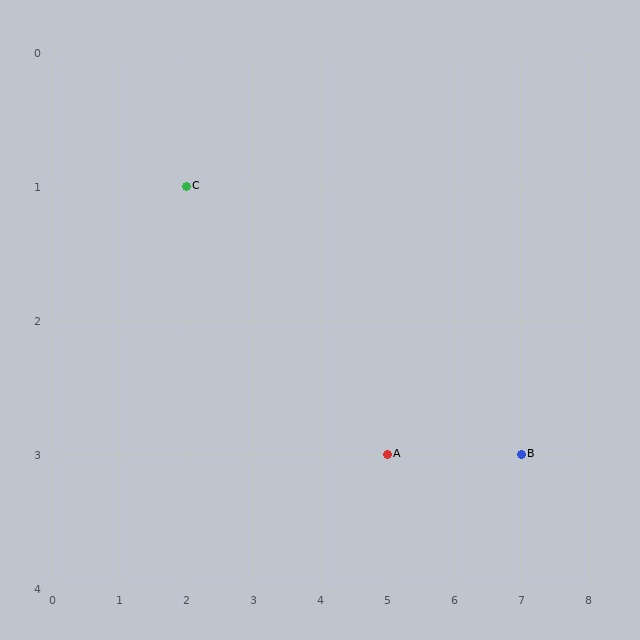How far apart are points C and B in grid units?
Points C and B are 5 columns and 2 rows apart (about 5.4 grid units diagonally).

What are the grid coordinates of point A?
Point A is at grid coordinates (5, 3).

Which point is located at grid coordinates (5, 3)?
Point A is at (5, 3).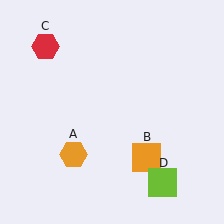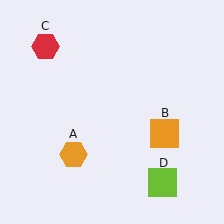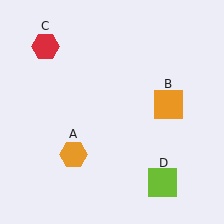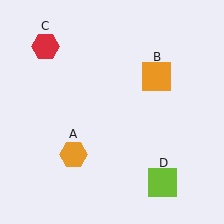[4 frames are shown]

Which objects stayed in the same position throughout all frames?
Orange hexagon (object A) and red hexagon (object C) and lime square (object D) remained stationary.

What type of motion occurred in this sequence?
The orange square (object B) rotated counterclockwise around the center of the scene.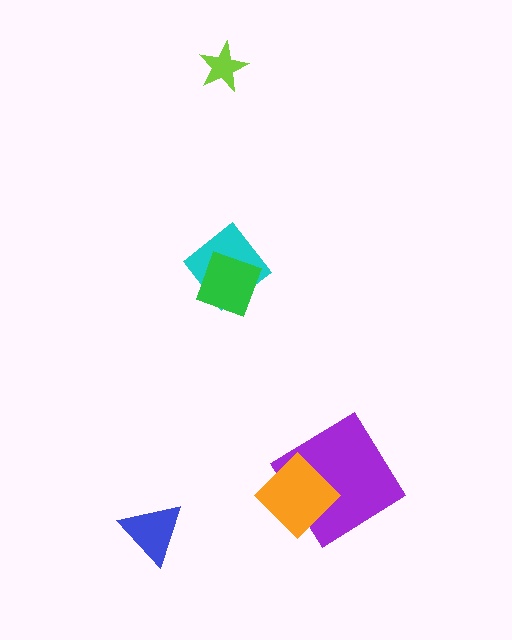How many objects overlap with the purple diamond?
1 object overlaps with the purple diamond.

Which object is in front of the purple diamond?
The orange diamond is in front of the purple diamond.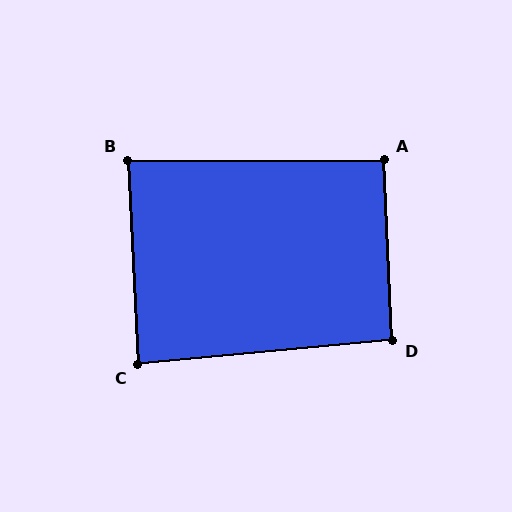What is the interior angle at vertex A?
Approximately 92 degrees (approximately right).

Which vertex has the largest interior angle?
D, at approximately 93 degrees.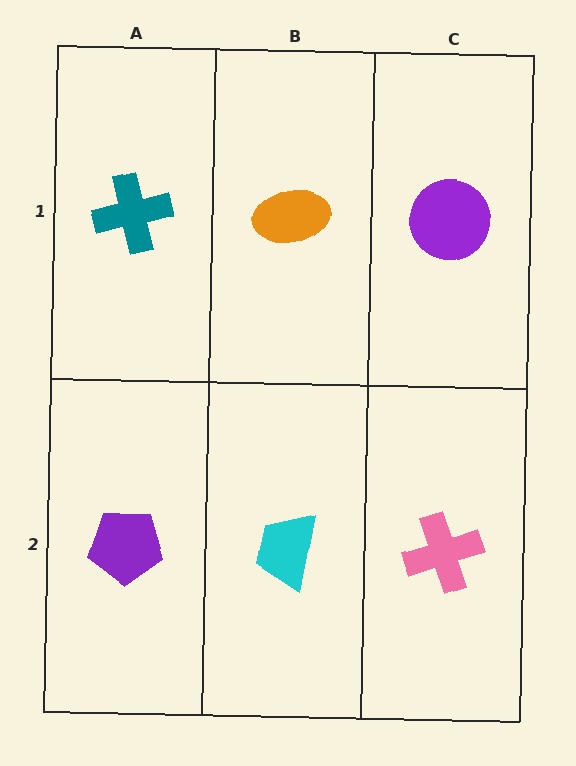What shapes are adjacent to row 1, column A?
A purple pentagon (row 2, column A), an orange ellipse (row 1, column B).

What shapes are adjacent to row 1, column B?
A cyan trapezoid (row 2, column B), a teal cross (row 1, column A), a purple circle (row 1, column C).